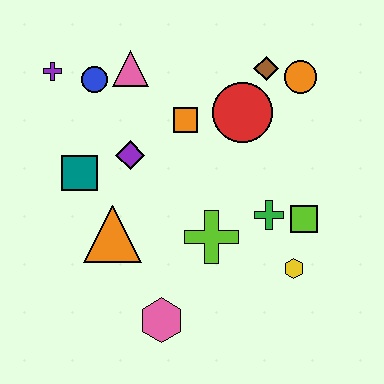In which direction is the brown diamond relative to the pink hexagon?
The brown diamond is above the pink hexagon.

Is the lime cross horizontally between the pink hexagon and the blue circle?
No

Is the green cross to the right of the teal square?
Yes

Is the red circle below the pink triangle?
Yes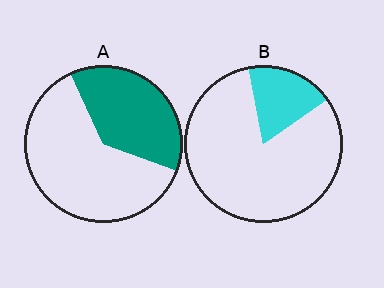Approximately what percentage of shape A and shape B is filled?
A is approximately 40% and B is approximately 20%.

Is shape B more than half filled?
No.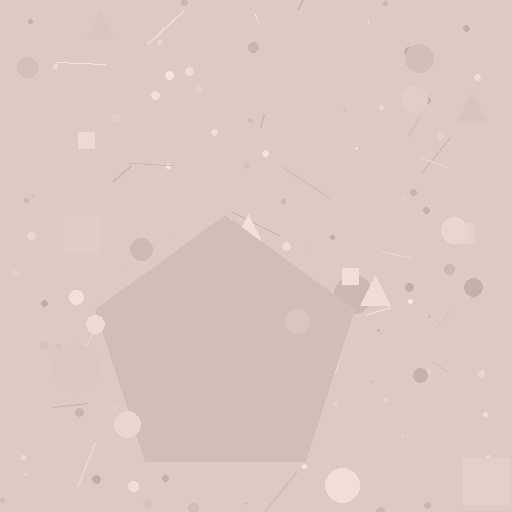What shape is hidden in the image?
A pentagon is hidden in the image.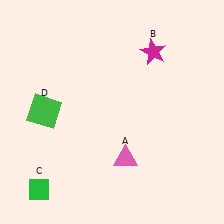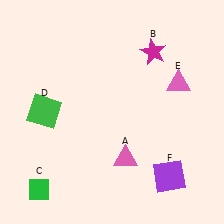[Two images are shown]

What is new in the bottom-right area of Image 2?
A purple square (F) was added in the bottom-right area of Image 2.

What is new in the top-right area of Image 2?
A pink triangle (E) was added in the top-right area of Image 2.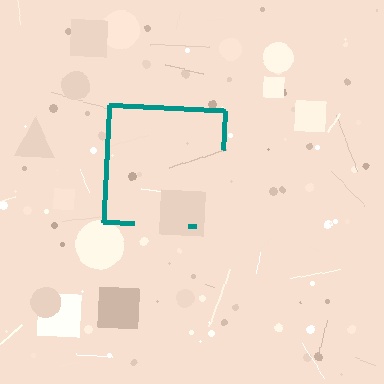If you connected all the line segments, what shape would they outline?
They would outline a square.